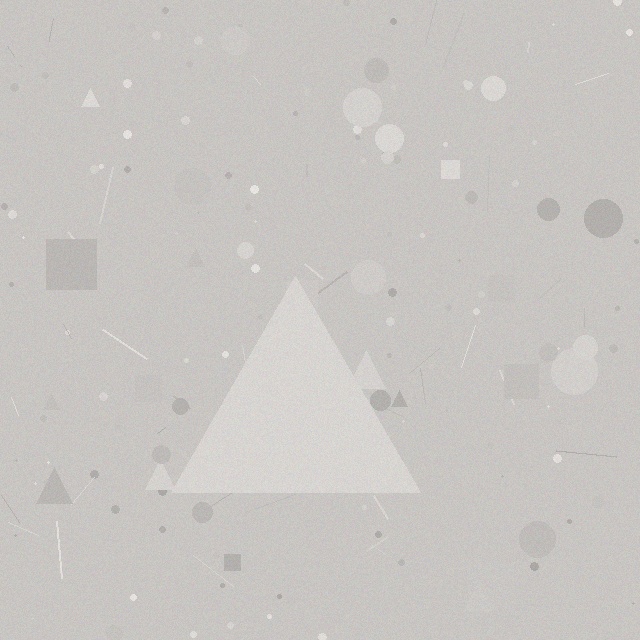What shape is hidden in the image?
A triangle is hidden in the image.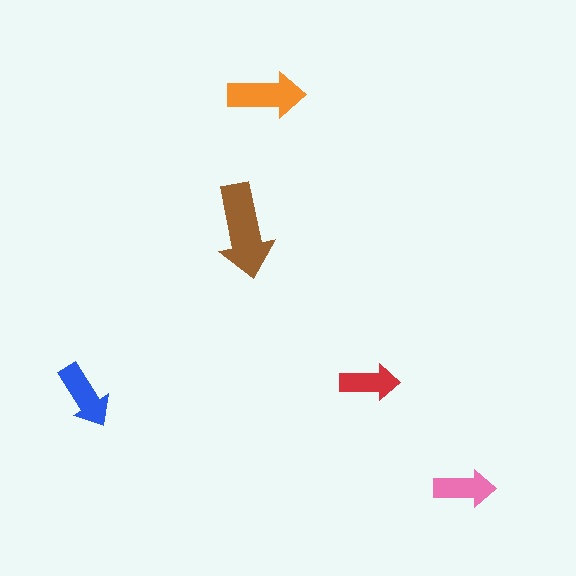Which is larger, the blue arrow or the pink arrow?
The blue one.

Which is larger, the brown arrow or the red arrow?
The brown one.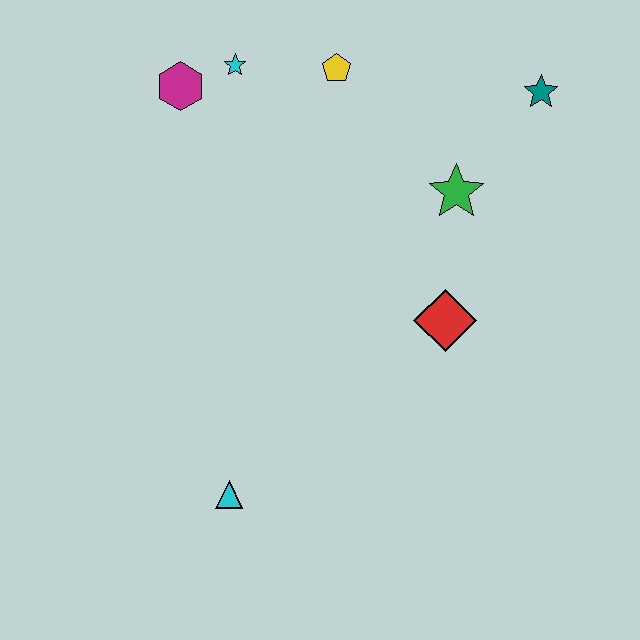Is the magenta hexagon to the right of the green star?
No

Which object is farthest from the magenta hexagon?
The cyan triangle is farthest from the magenta hexagon.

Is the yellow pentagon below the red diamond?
No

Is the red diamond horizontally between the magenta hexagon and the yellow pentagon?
No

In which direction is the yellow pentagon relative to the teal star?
The yellow pentagon is to the left of the teal star.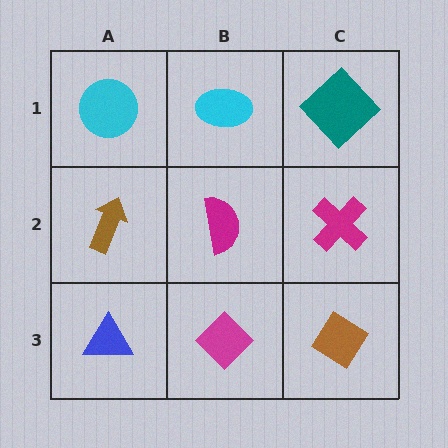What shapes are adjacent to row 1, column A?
A brown arrow (row 2, column A), a cyan ellipse (row 1, column B).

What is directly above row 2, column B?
A cyan ellipse.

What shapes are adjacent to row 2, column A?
A cyan circle (row 1, column A), a blue triangle (row 3, column A), a magenta semicircle (row 2, column B).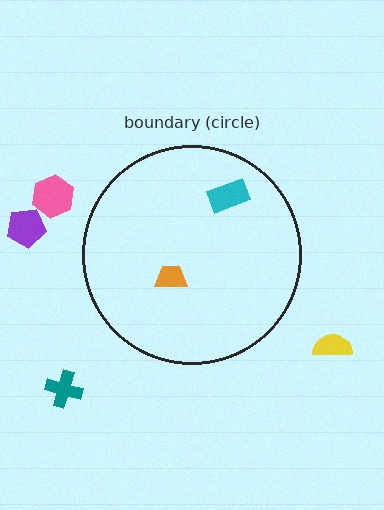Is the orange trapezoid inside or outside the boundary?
Inside.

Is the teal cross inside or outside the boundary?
Outside.